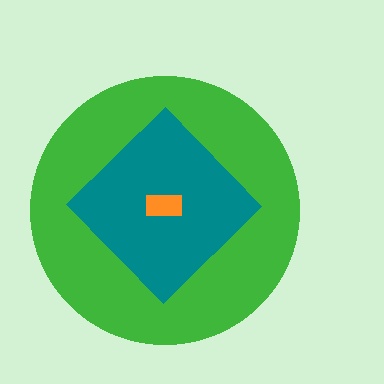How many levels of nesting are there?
3.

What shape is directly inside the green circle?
The teal diamond.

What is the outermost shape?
The green circle.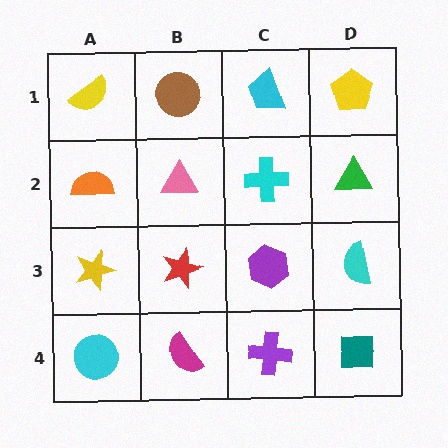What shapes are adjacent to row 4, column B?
A red star (row 3, column B), a cyan circle (row 4, column A), a purple cross (row 4, column C).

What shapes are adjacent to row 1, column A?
An orange semicircle (row 2, column A), a brown circle (row 1, column B).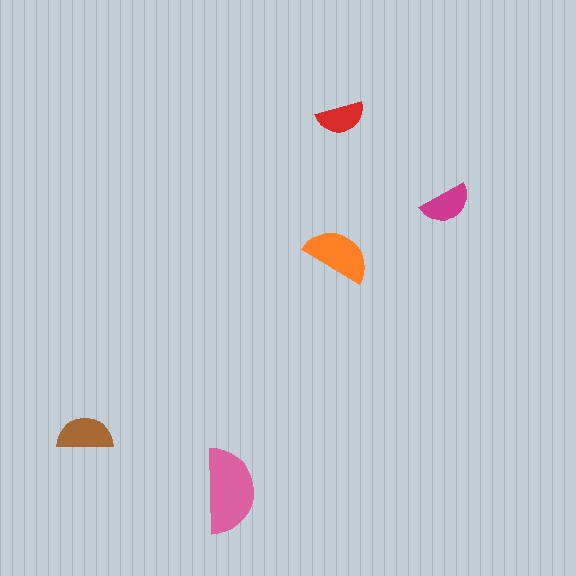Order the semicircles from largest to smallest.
the pink one, the orange one, the brown one, the magenta one, the red one.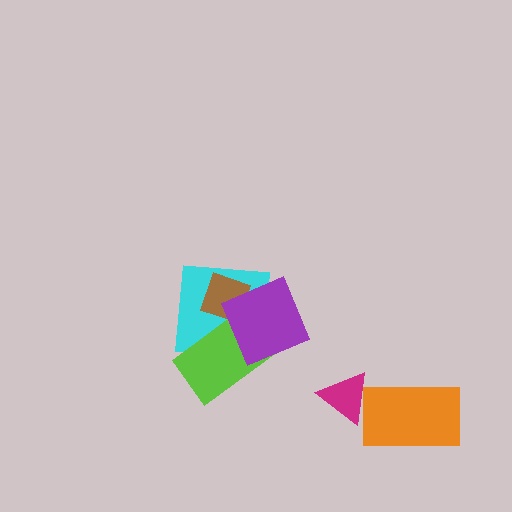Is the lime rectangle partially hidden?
Yes, it is partially covered by another shape.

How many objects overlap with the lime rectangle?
3 objects overlap with the lime rectangle.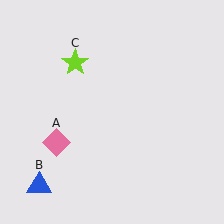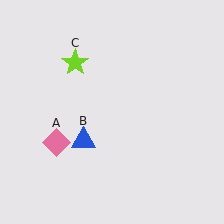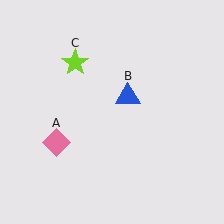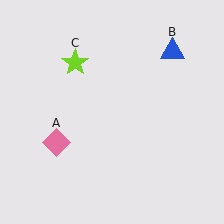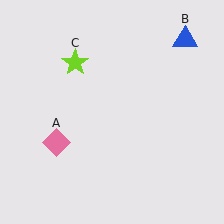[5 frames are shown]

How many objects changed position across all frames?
1 object changed position: blue triangle (object B).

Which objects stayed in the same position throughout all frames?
Pink diamond (object A) and lime star (object C) remained stationary.